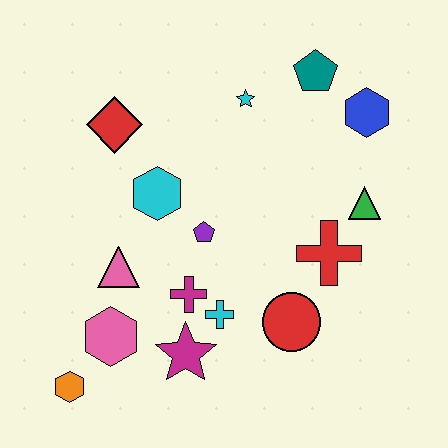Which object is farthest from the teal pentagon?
The orange hexagon is farthest from the teal pentagon.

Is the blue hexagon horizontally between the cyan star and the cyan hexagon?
No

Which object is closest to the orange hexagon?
The pink hexagon is closest to the orange hexagon.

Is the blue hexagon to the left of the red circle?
No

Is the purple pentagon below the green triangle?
Yes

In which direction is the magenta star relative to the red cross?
The magenta star is to the left of the red cross.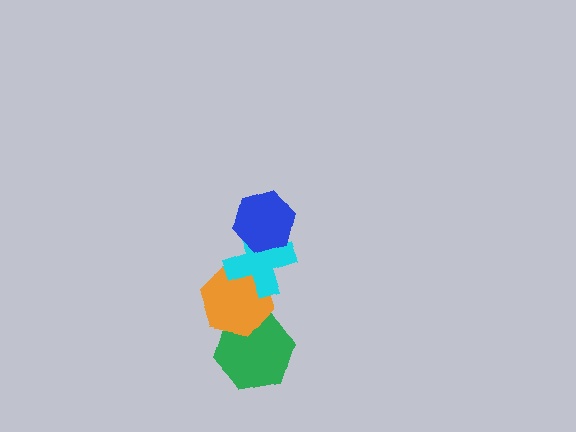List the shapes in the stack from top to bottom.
From top to bottom: the blue hexagon, the cyan cross, the orange hexagon, the green hexagon.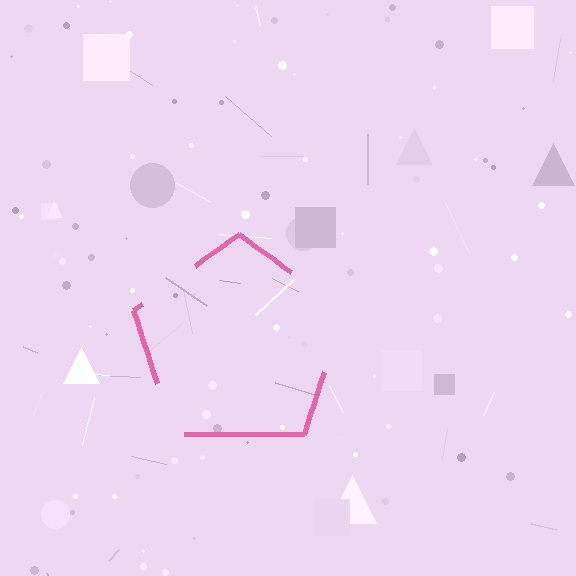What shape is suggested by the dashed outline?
The dashed outline suggests a pentagon.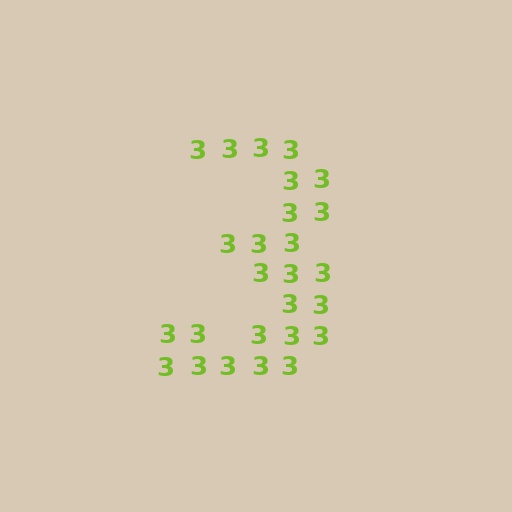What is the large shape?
The large shape is the digit 3.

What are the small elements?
The small elements are digit 3's.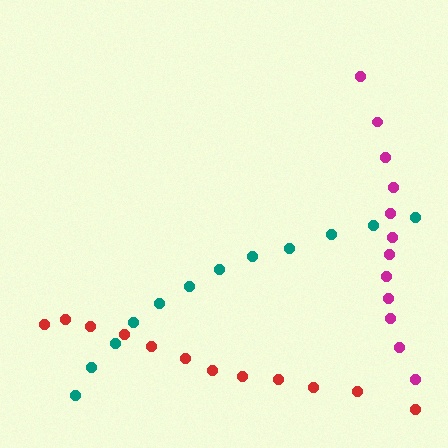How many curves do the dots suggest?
There are 3 distinct paths.